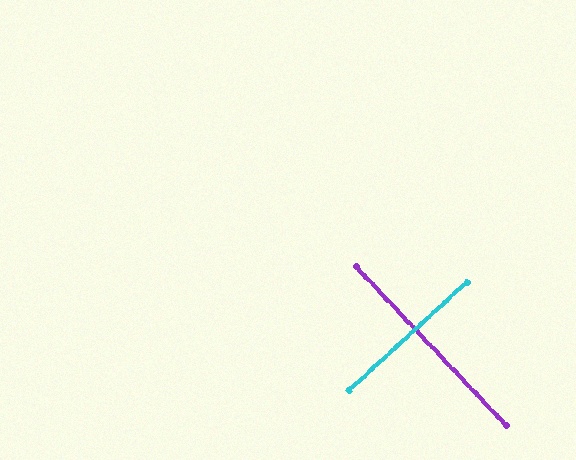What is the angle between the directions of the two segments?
Approximately 89 degrees.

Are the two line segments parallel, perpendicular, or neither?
Perpendicular — they meet at approximately 89°.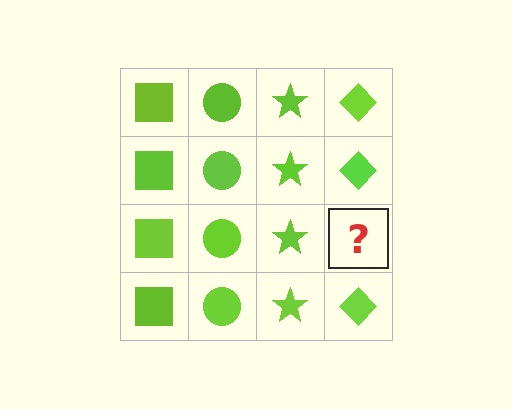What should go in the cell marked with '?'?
The missing cell should contain a lime diamond.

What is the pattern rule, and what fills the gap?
The rule is that each column has a consistent shape. The gap should be filled with a lime diamond.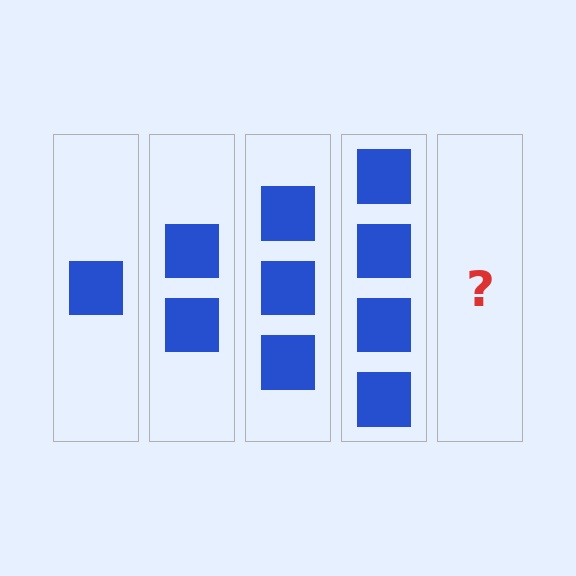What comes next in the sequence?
The next element should be 5 squares.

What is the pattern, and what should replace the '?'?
The pattern is that each step adds one more square. The '?' should be 5 squares.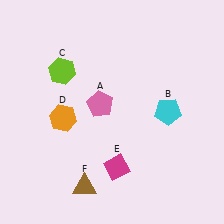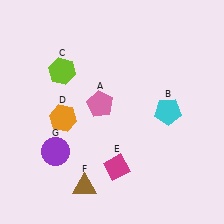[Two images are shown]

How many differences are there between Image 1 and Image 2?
There is 1 difference between the two images.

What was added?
A purple circle (G) was added in Image 2.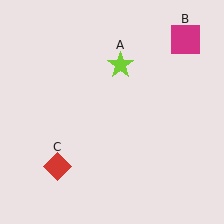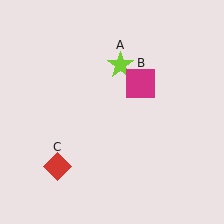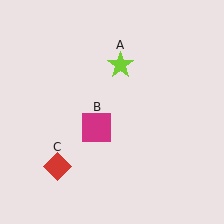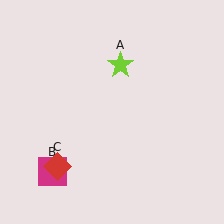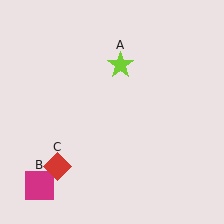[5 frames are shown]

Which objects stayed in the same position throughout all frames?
Lime star (object A) and red diamond (object C) remained stationary.